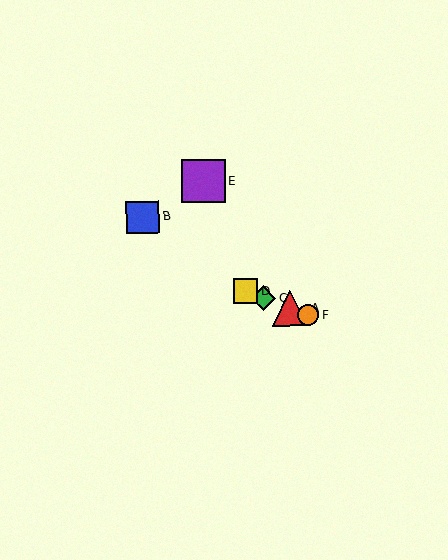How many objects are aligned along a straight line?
4 objects (A, C, D, F) are aligned along a straight line.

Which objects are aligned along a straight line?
Objects A, C, D, F are aligned along a straight line.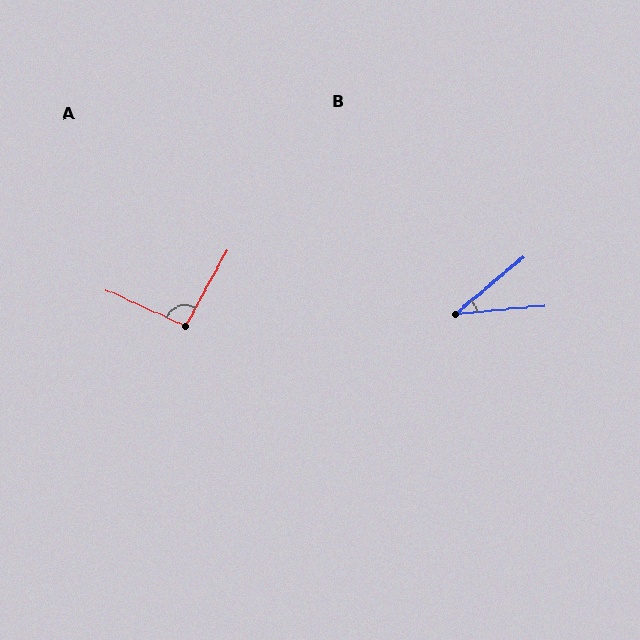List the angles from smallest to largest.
B (34°), A (94°).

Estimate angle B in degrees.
Approximately 34 degrees.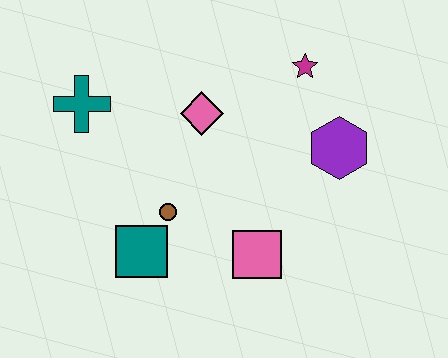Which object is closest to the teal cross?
The pink diamond is closest to the teal cross.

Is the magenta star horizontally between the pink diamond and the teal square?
No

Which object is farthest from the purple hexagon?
The teal cross is farthest from the purple hexagon.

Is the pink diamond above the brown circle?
Yes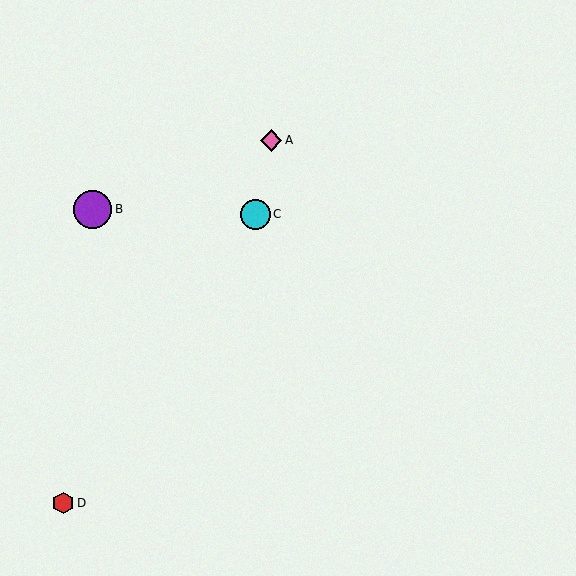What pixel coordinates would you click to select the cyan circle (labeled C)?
Click at (255, 214) to select the cyan circle C.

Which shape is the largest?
The purple circle (labeled B) is the largest.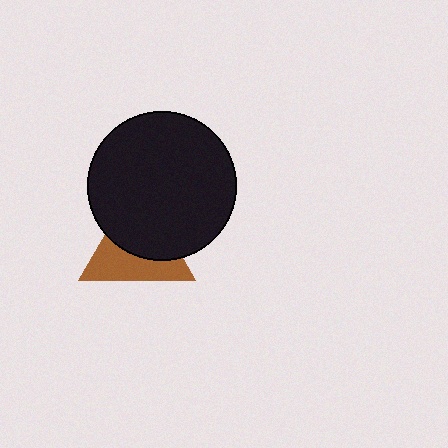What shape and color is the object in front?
The object in front is a black circle.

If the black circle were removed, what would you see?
You would see the complete brown triangle.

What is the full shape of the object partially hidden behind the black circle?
The partially hidden object is a brown triangle.